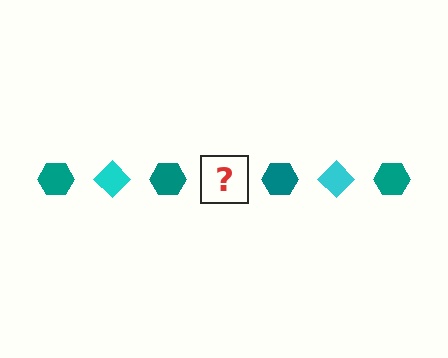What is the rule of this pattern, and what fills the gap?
The rule is that the pattern alternates between teal hexagon and cyan diamond. The gap should be filled with a cyan diamond.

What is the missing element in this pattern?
The missing element is a cyan diamond.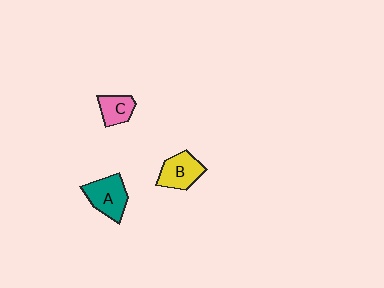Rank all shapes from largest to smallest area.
From largest to smallest: A (teal), B (yellow), C (pink).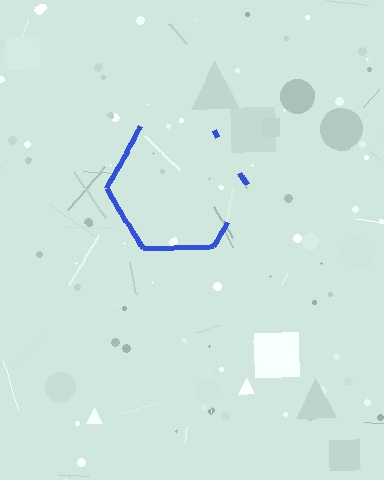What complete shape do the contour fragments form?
The contour fragments form a hexagon.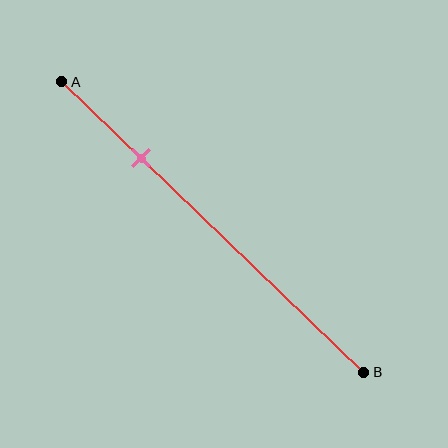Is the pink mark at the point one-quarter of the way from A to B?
Yes, the mark is approximately at the one-quarter point.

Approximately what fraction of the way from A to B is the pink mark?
The pink mark is approximately 25% of the way from A to B.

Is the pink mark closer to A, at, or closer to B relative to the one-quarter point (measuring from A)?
The pink mark is approximately at the one-quarter point of segment AB.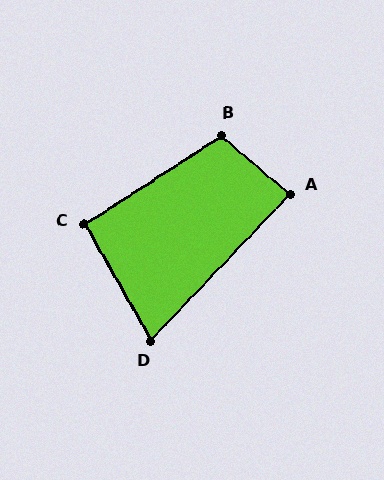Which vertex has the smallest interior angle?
D, at approximately 73 degrees.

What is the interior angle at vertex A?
Approximately 87 degrees (approximately right).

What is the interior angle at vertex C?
Approximately 93 degrees (approximately right).